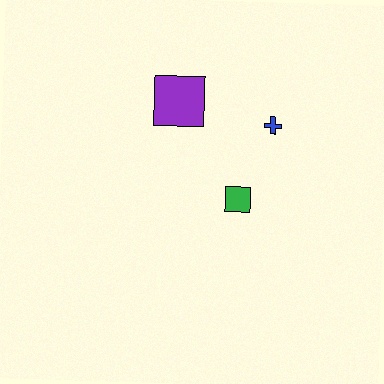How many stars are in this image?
There are no stars.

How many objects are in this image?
There are 3 objects.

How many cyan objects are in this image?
There are no cyan objects.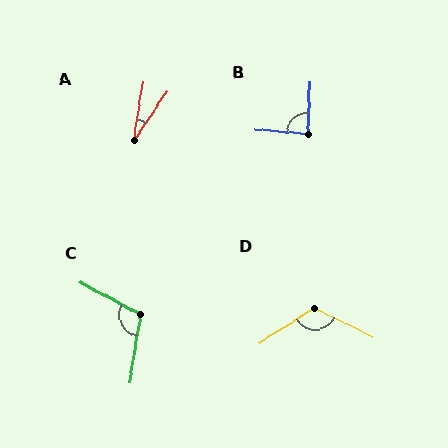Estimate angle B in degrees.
Approximately 87 degrees.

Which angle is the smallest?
A, at approximately 25 degrees.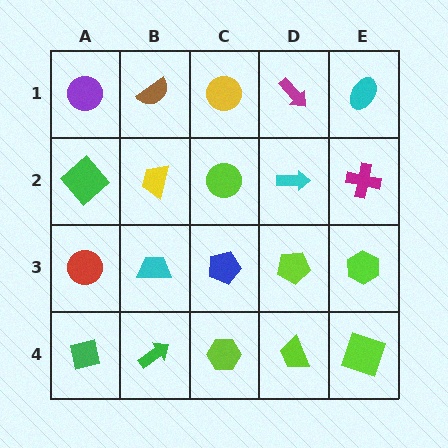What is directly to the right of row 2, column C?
A cyan arrow.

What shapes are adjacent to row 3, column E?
A magenta cross (row 2, column E), a lime square (row 4, column E), a lime pentagon (row 3, column D).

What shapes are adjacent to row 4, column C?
A blue pentagon (row 3, column C), a green arrow (row 4, column B), a lime trapezoid (row 4, column D).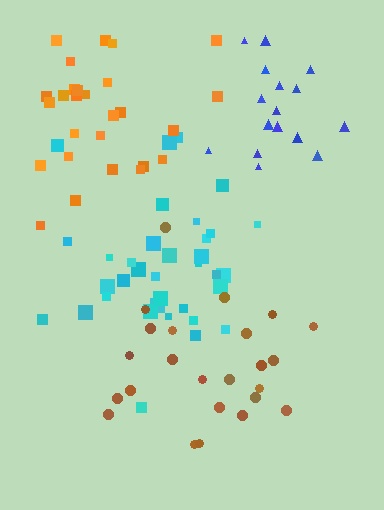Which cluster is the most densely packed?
Cyan.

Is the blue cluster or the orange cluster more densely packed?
Orange.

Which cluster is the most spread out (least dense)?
Blue.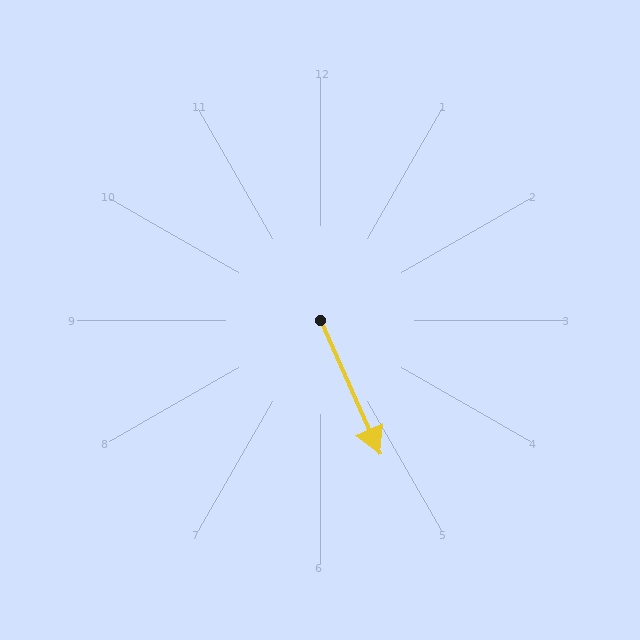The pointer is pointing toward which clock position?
Roughly 5 o'clock.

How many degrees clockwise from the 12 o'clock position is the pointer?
Approximately 156 degrees.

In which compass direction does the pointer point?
Southeast.